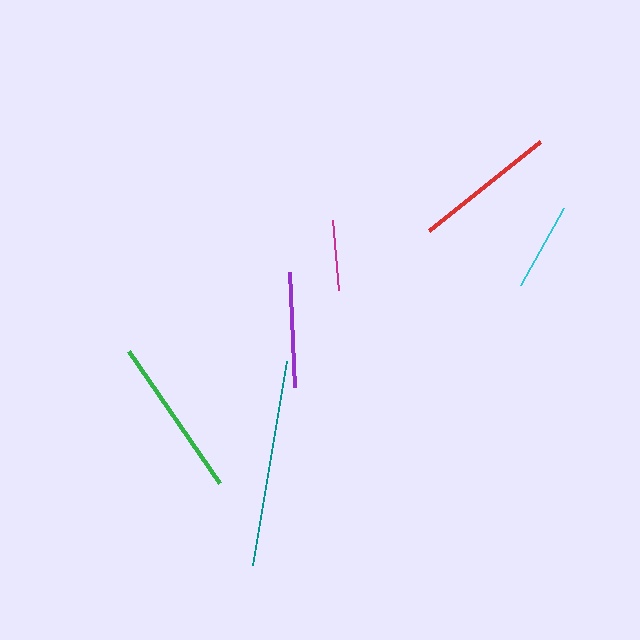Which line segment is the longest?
The teal line is the longest at approximately 207 pixels.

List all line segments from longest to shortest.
From longest to shortest: teal, green, red, purple, cyan, magenta.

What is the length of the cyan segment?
The cyan segment is approximately 88 pixels long.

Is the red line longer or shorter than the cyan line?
The red line is longer than the cyan line.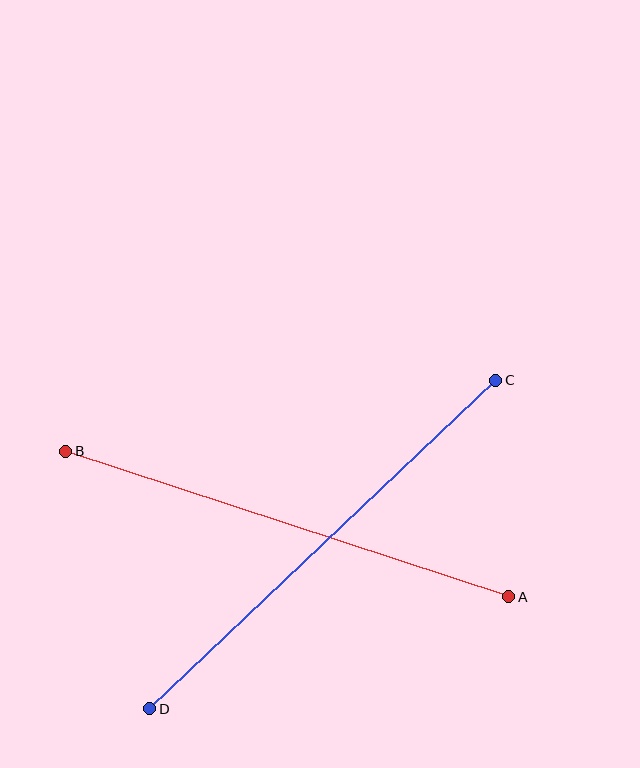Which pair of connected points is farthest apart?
Points C and D are farthest apart.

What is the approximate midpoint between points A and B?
The midpoint is at approximately (287, 524) pixels.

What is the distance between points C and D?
The distance is approximately 477 pixels.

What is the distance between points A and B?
The distance is approximately 466 pixels.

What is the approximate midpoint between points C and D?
The midpoint is at approximately (323, 544) pixels.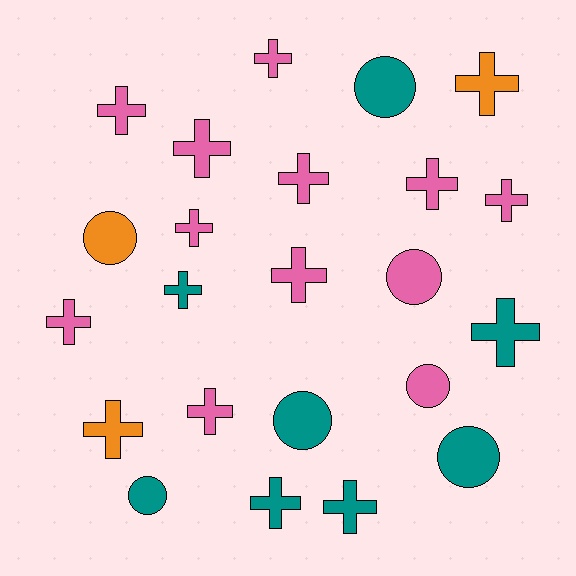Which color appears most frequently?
Pink, with 12 objects.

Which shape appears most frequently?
Cross, with 16 objects.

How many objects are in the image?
There are 23 objects.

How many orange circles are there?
There is 1 orange circle.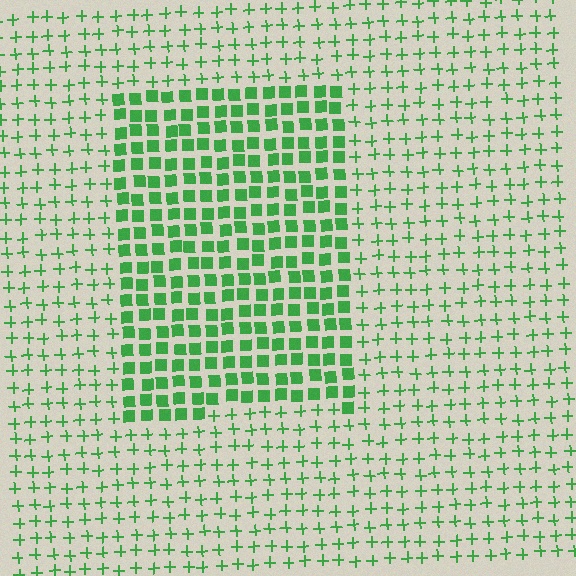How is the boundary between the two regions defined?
The boundary is defined by a change in element shape: squares inside vs. plus signs outside. All elements share the same color and spacing.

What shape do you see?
I see a rectangle.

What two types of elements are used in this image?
The image uses squares inside the rectangle region and plus signs outside it.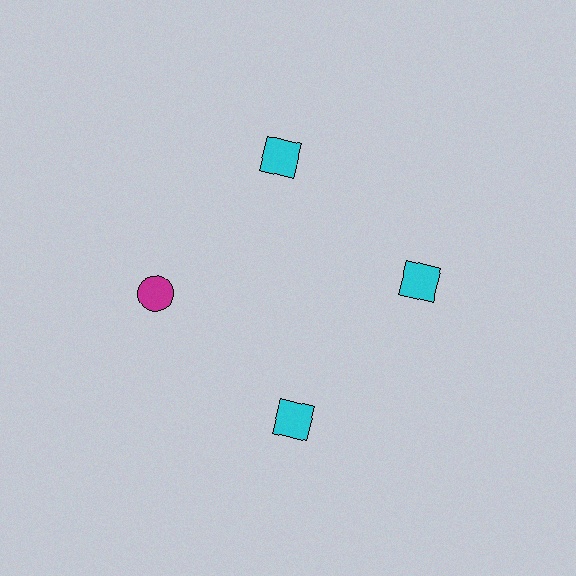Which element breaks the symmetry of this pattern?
The magenta circle at roughly the 9 o'clock position breaks the symmetry. All other shapes are cyan squares.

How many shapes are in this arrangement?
There are 4 shapes arranged in a ring pattern.